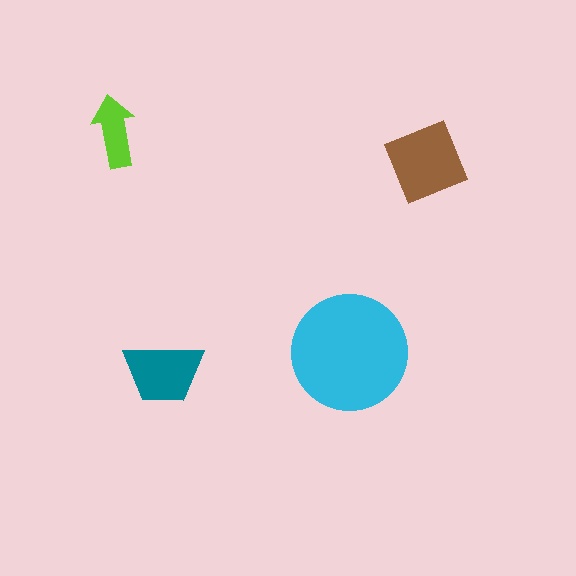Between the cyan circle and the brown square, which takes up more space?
The cyan circle.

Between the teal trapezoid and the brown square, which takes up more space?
The brown square.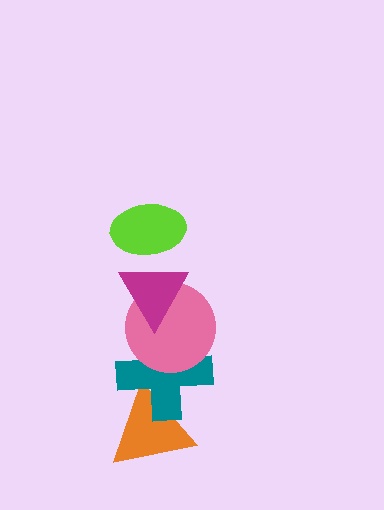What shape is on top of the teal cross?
The pink circle is on top of the teal cross.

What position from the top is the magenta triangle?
The magenta triangle is 2nd from the top.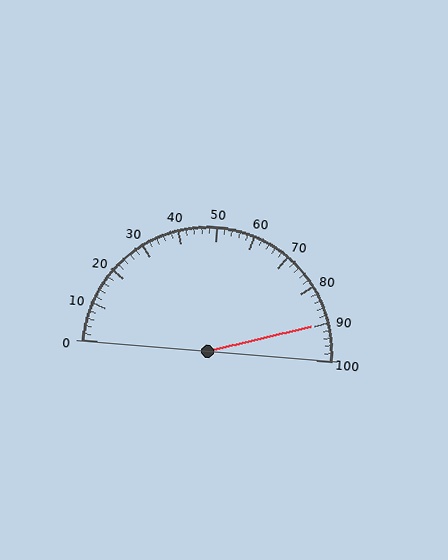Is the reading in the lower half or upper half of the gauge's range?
The reading is in the upper half of the range (0 to 100).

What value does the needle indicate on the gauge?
The needle indicates approximately 90.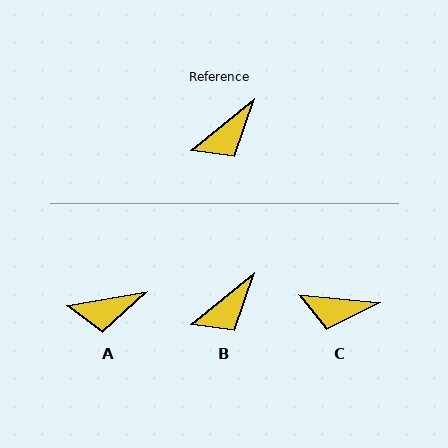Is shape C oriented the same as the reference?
No, it is off by about 45 degrees.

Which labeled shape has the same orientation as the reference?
B.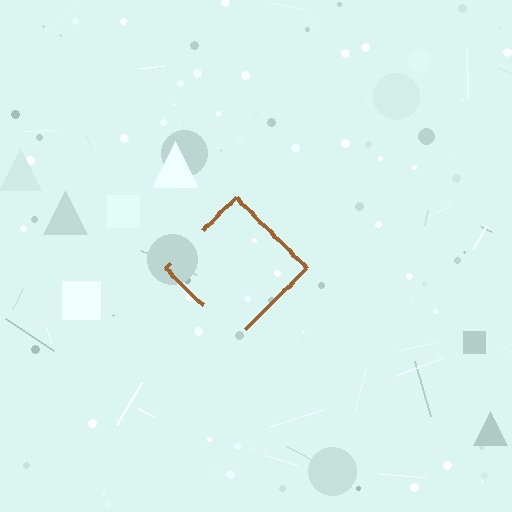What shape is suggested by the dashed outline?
The dashed outline suggests a diamond.